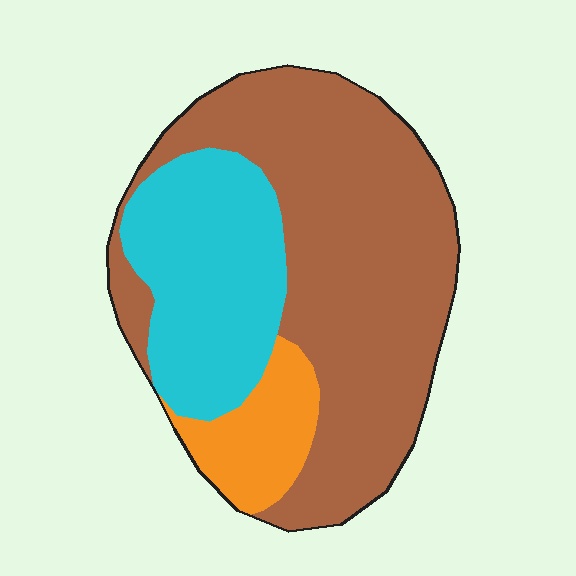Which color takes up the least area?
Orange, at roughly 10%.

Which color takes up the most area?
Brown, at roughly 60%.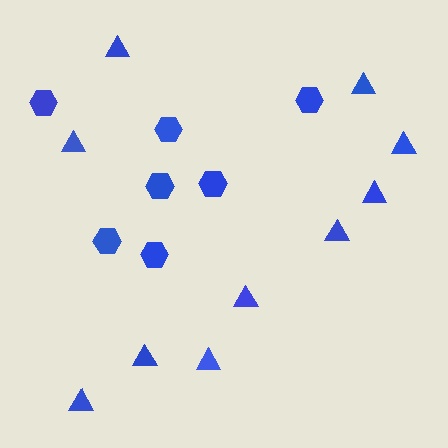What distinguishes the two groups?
There are 2 groups: one group of hexagons (7) and one group of triangles (10).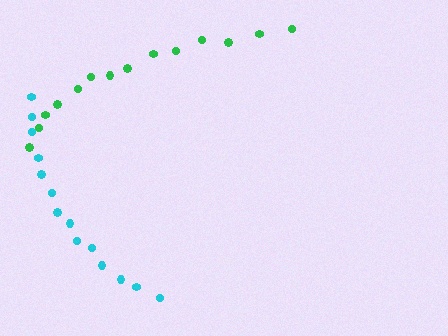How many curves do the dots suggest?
There are 2 distinct paths.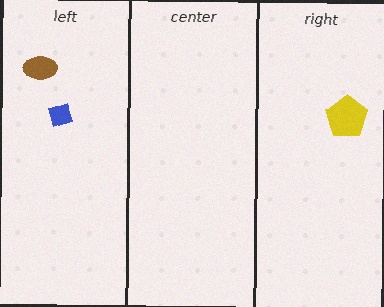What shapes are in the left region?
The brown ellipse, the blue diamond.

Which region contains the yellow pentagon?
The right region.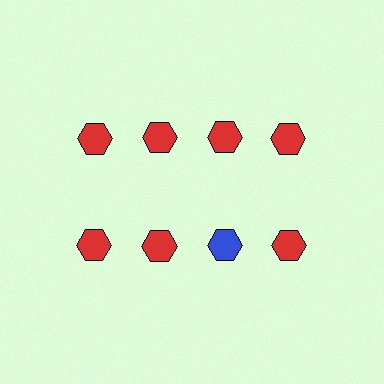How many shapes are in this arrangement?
There are 8 shapes arranged in a grid pattern.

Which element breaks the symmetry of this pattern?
The blue hexagon in the second row, center column breaks the symmetry. All other shapes are red hexagons.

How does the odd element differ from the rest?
It has a different color: blue instead of red.